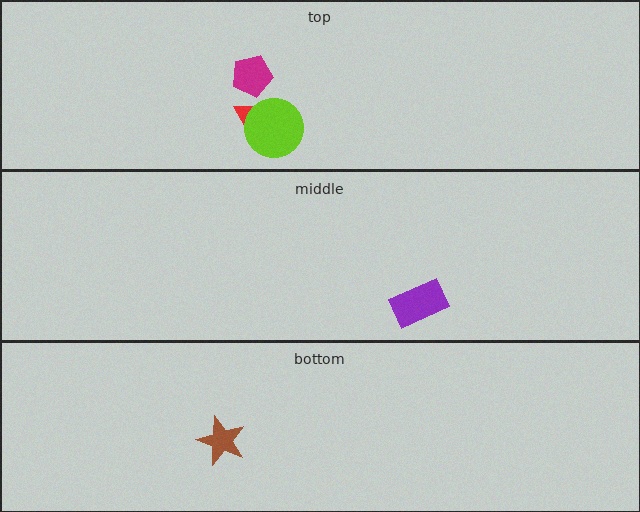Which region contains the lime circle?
The top region.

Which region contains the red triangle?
The top region.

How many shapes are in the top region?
3.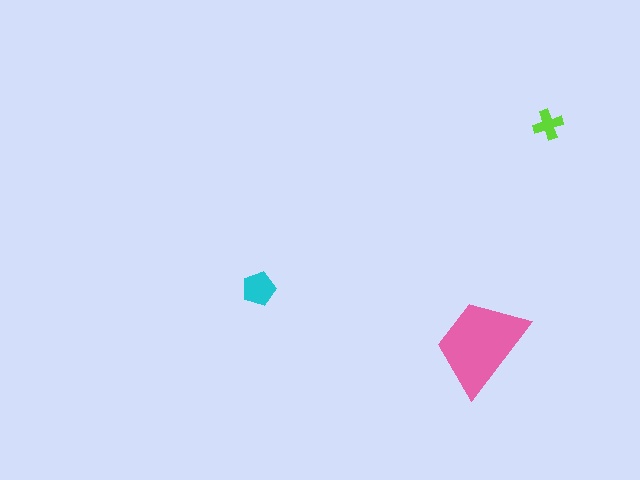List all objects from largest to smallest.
The pink trapezoid, the cyan pentagon, the lime cross.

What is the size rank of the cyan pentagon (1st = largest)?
2nd.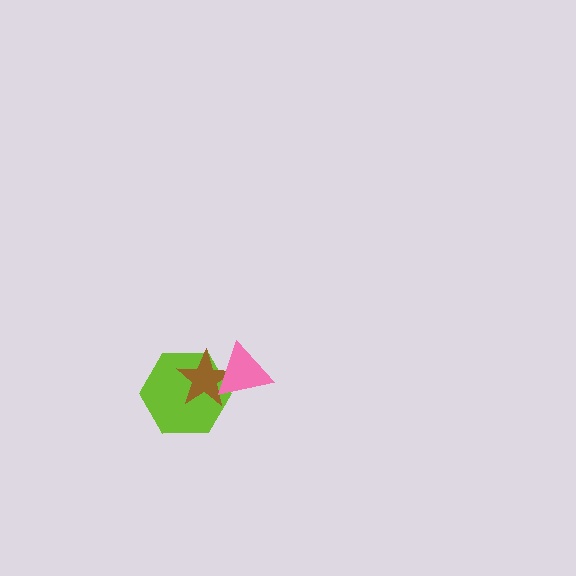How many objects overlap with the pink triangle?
2 objects overlap with the pink triangle.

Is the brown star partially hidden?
Yes, it is partially covered by another shape.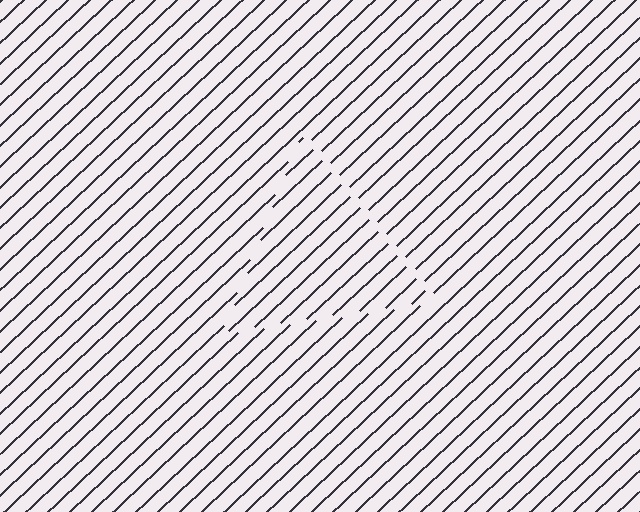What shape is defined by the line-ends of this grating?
An illusory triangle. The interior of the shape contains the same grating, shifted by half a period — the contour is defined by the phase discontinuity where line-ends from the inner and outer gratings abut.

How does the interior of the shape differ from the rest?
The interior of the shape contains the same grating, shifted by half a period — the contour is defined by the phase discontinuity where line-ends from the inner and outer gratings abut.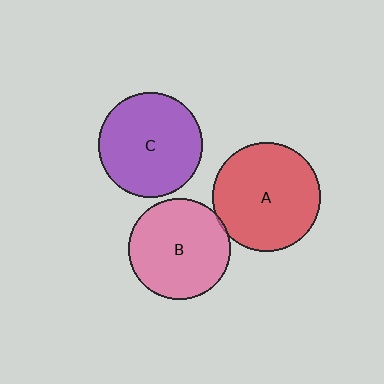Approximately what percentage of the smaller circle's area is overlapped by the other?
Approximately 5%.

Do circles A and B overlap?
Yes.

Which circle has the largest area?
Circle A (red).